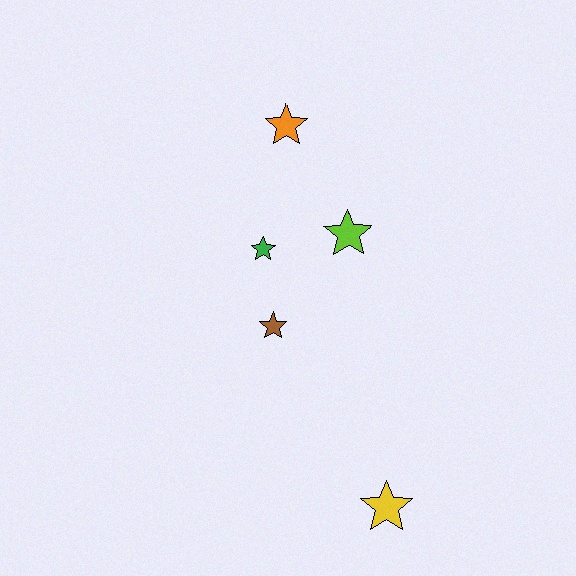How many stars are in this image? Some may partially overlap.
There are 5 stars.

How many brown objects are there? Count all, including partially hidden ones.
There is 1 brown object.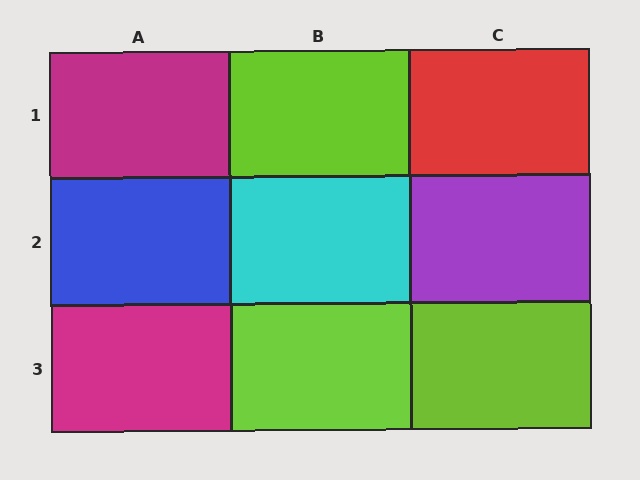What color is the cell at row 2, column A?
Blue.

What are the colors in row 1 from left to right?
Magenta, lime, red.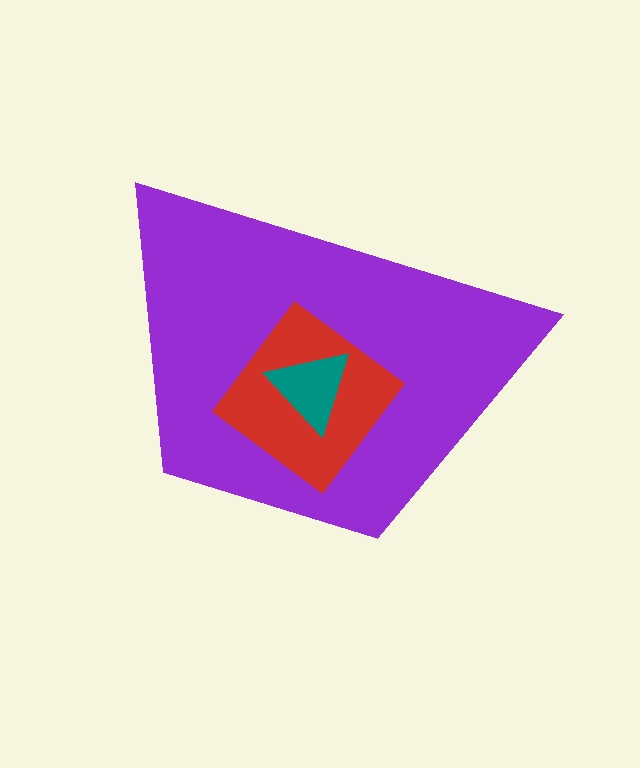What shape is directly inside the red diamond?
The teal triangle.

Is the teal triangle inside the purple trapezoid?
Yes.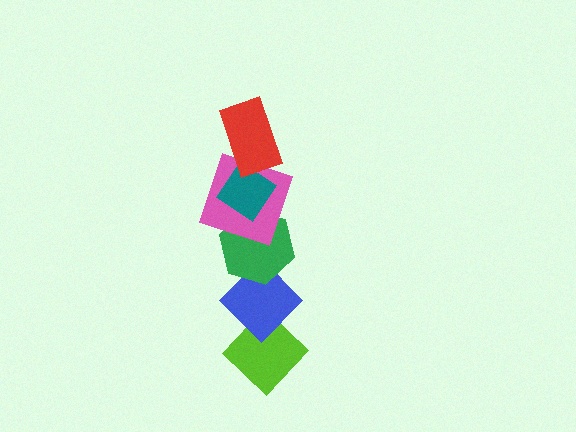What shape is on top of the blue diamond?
The green hexagon is on top of the blue diamond.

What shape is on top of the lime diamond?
The blue diamond is on top of the lime diamond.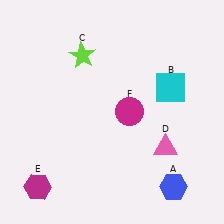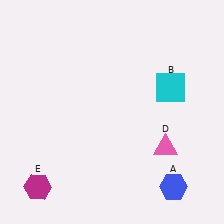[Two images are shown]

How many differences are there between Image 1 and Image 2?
There are 2 differences between the two images.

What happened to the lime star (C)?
The lime star (C) was removed in Image 2. It was in the top-left area of Image 1.